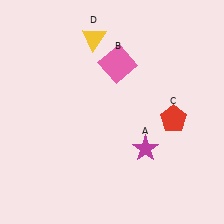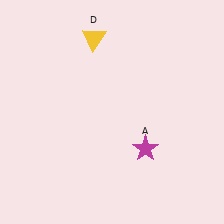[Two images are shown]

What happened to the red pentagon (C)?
The red pentagon (C) was removed in Image 2. It was in the bottom-right area of Image 1.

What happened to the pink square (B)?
The pink square (B) was removed in Image 2. It was in the top-right area of Image 1.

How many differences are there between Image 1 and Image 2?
There are 2 differences between the two images.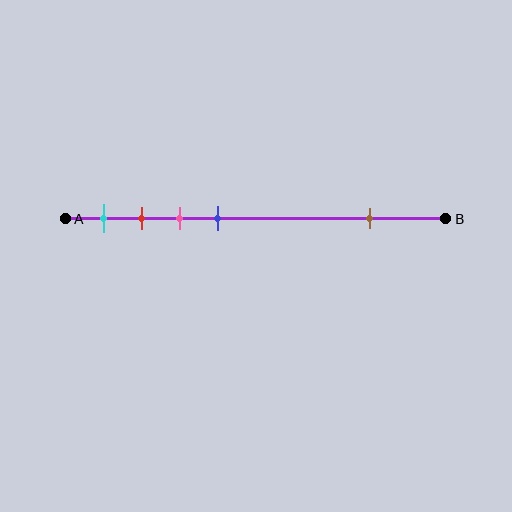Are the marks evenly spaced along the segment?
No, the marks are not evenly spaced.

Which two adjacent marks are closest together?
The red and pink marks are the closest adjacent pair.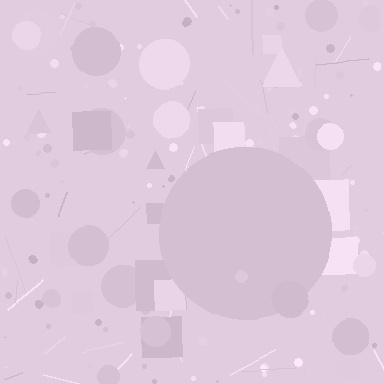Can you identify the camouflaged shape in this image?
The camouflaged shape is a circle.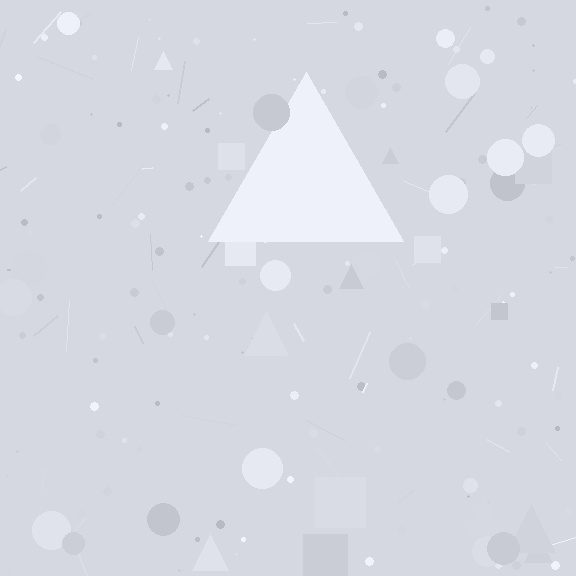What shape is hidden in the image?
A triangle is hidden in the image.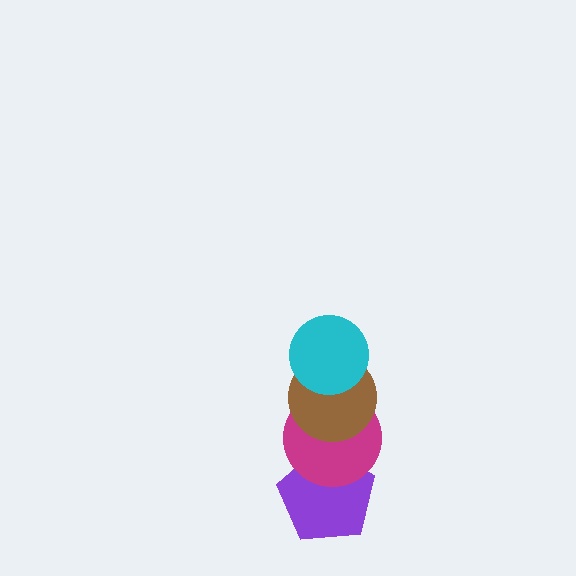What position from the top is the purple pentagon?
The purple pentagon is 4th from the top.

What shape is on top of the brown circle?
The cyan circle is on top of the brown circle.